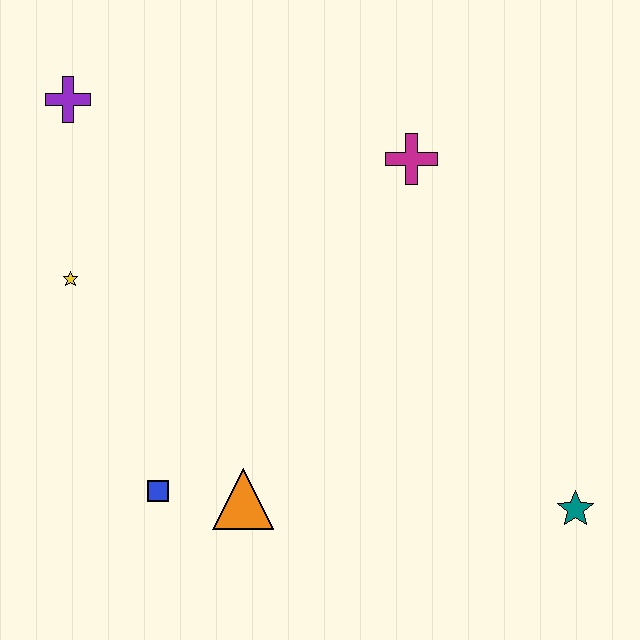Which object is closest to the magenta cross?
The purple cross is closest to the magenta cross.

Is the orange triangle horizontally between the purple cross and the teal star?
Yes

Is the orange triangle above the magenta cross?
No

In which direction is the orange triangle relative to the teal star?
The orange triangle is to the left of the teal star.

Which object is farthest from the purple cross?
The teal star is farthest from the purple cross.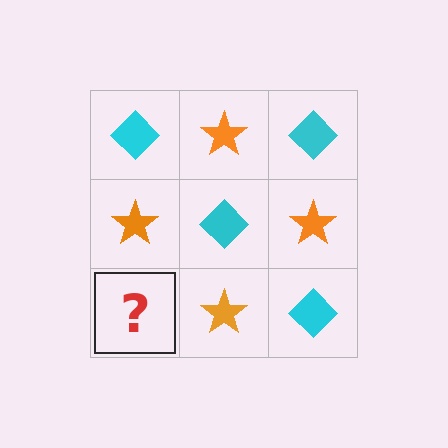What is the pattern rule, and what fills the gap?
The rule is that it alternates cyan diamond and orange star in a checkerboard pattern. The gap should be filled with a cyan diamond.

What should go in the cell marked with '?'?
The missing cell should contain a cyan diamond.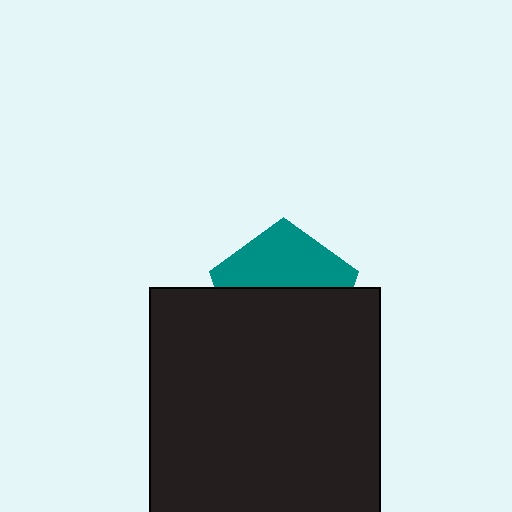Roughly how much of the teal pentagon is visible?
A small part of it is visible (roughly 43%).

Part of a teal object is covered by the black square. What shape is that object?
It is a pentagon.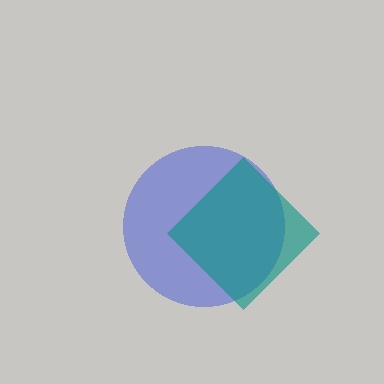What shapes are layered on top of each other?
The layered shapes are: a blue circle, a teal diamond.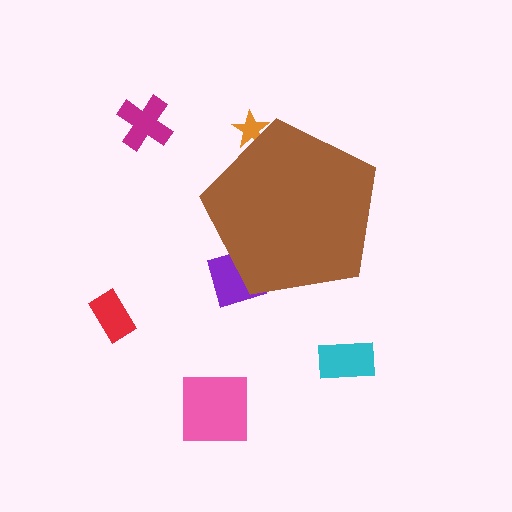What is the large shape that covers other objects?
A brown pentagon.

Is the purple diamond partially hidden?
Yes, the purple diamond is partially hidden behind the brown pentagon.